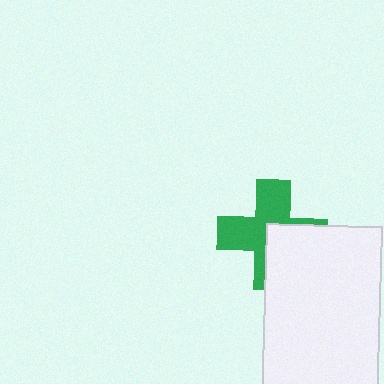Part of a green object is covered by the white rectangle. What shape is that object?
It is a cross.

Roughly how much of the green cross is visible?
About half of it is visible (roughly 60%).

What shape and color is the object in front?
The object in front is a white rectangle.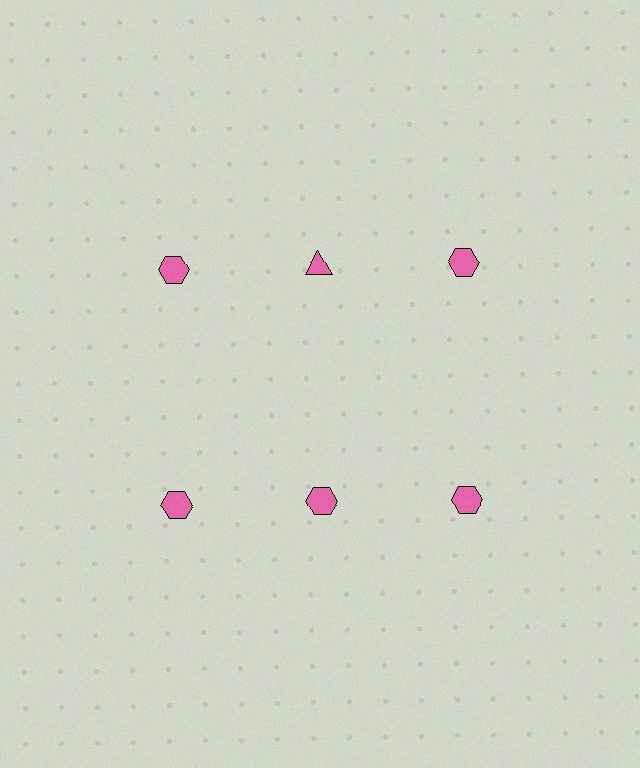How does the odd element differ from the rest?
It has a different shape: triangle instead of hexagon.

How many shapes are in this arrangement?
There are 6 shapes arranged in a grid pattern.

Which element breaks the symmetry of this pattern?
The pink triangle in the top row, second from left column breaks the symmetry. All other shapes are pink hexagons.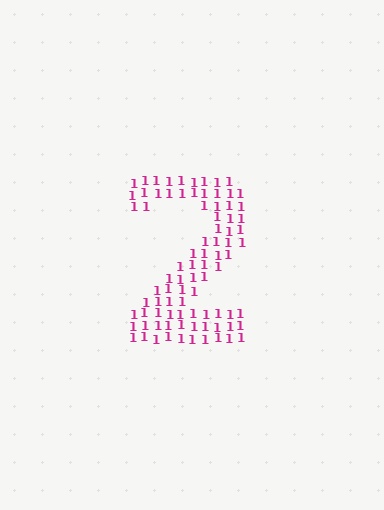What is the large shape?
The large shape is the digit 2.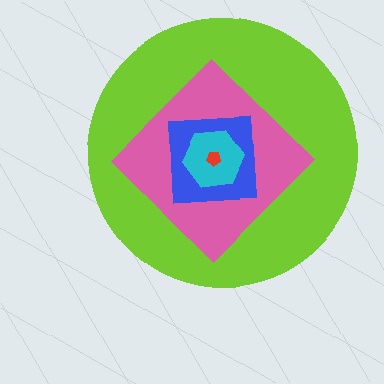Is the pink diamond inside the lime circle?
Yes.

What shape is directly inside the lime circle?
The pink diamond.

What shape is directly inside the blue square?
The cyan hexagon.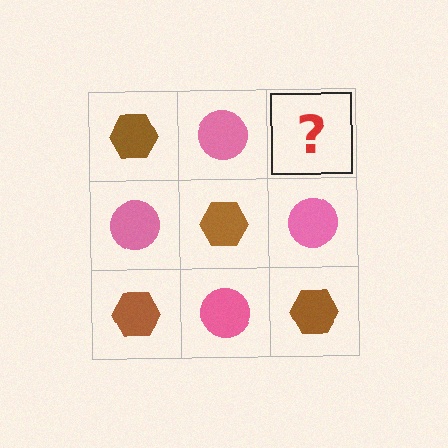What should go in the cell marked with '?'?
The missing cell should contain a brown hexagon.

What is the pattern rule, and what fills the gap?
The rule is that it alternates brown hexagon and pink circle in a checkerboard pattern. The gap should be filled with a brown hexagon.